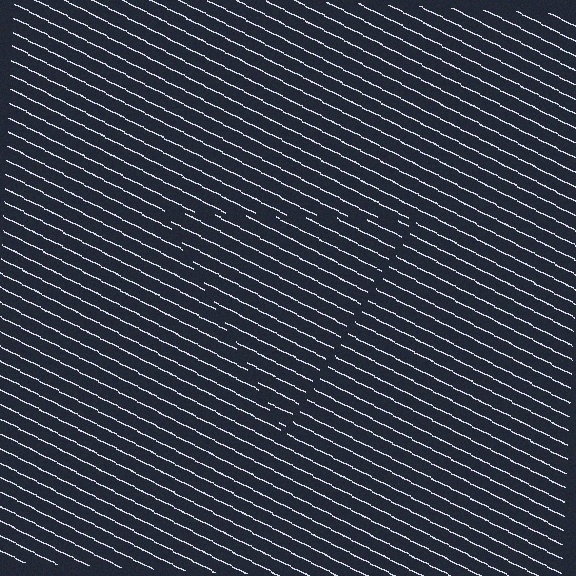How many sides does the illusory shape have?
3 sides — the line-ends trace a triangle.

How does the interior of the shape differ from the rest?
The interior of the shape contains the same grating, shifted by half a period — the contour is defined by the phase discontinuity where line-ends from the inner and outer gratings abut.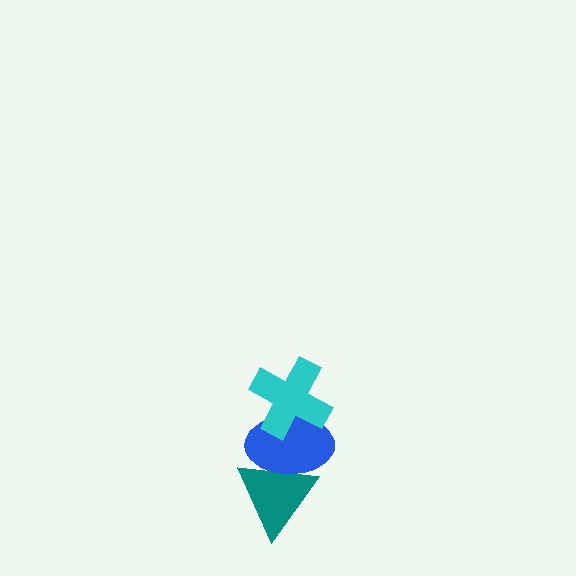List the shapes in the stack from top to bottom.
From top to bottom: the cyan cross, the blue ellipse, the teal triangle.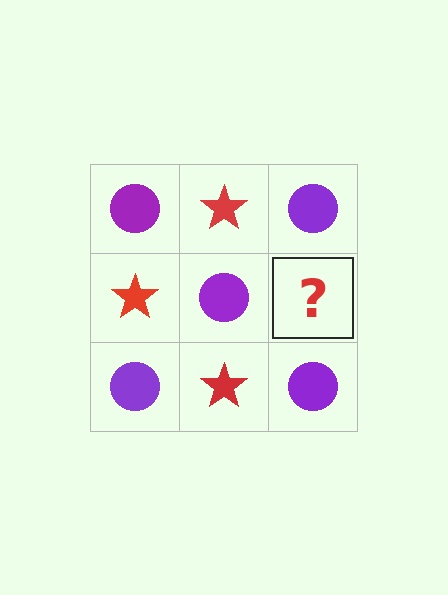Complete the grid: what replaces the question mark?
The question mark should be replaced with a red star.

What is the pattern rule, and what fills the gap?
The rule is that it alternates purple circle and red star in a checkerboard pattern. The gap should be filled with a red star.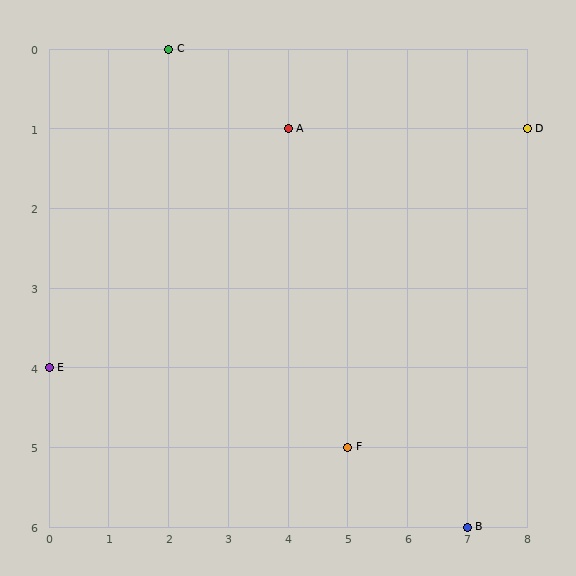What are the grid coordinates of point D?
Point D is at grid coordinates (8, 1).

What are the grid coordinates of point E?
Point E is at grid coordinates (0, 4).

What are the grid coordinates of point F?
Point F is at grid coordinates (5, 5).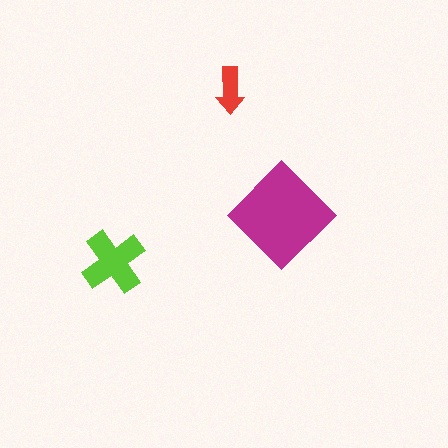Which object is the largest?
The magenta diamond.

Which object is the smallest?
The red arrow.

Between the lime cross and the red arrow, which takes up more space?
The lime cross.